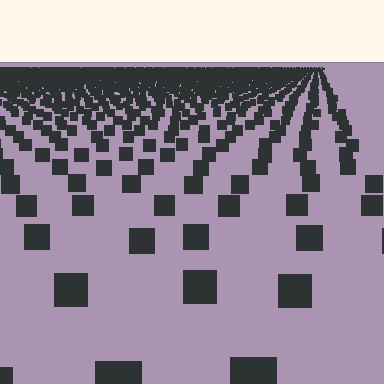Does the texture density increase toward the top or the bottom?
Density increases toward the top.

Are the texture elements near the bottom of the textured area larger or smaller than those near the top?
Larger. Near the bottom, elements are closer to the viewer and appear at a bigger on-screen size.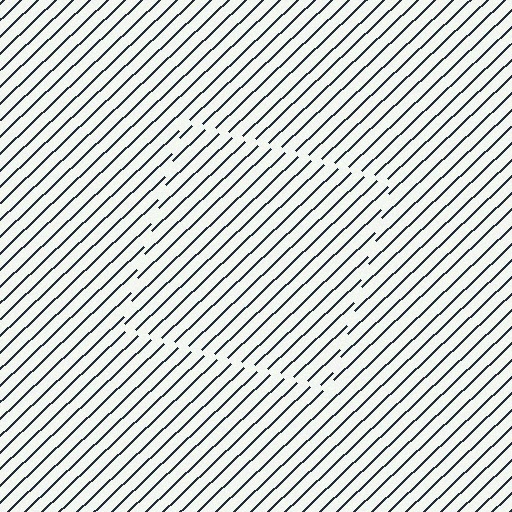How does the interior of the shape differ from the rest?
The interior of the shape contains the same grating, shifted by half a period — the contour is defined by the phase discontinuity where line-ends from the inner and outer gratings abut.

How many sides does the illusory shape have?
4 sides — the line-ends trace a square.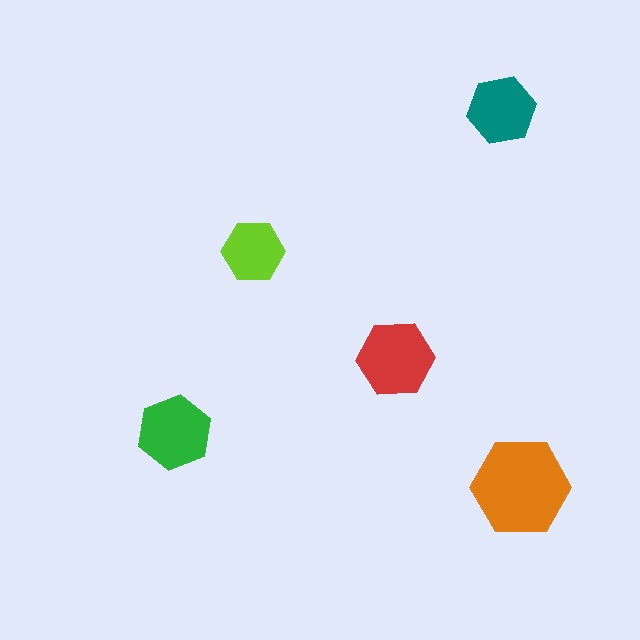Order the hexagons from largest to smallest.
the orange one, the red one, the green one, the teal one, the lime one.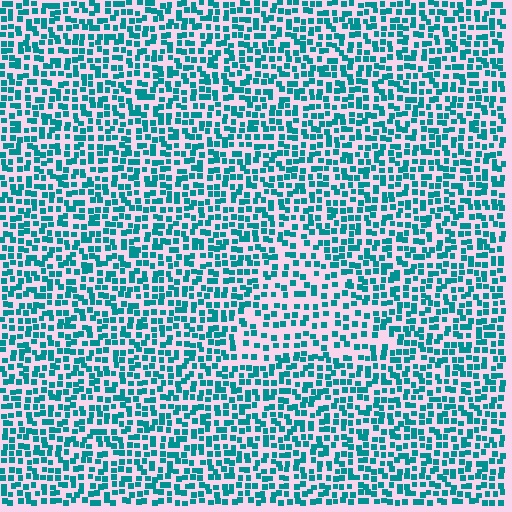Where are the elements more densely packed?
The elements are more densely packed outside the triangle boundary.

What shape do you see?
I see a triangle.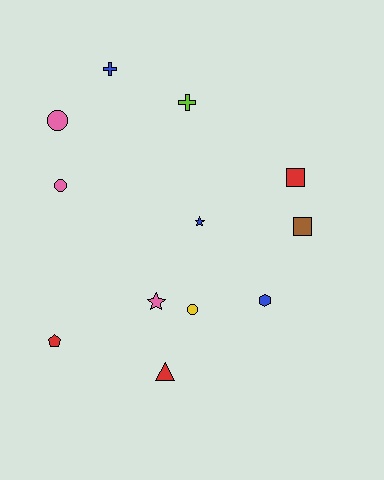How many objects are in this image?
There are 12 objects.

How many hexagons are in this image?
There is 1 hexagon.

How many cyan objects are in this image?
There are no cyan objects.